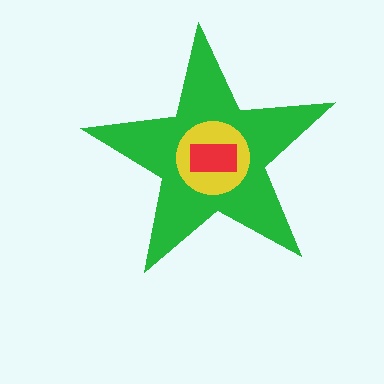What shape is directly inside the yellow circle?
The red rectangle.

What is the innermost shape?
The red rectangle.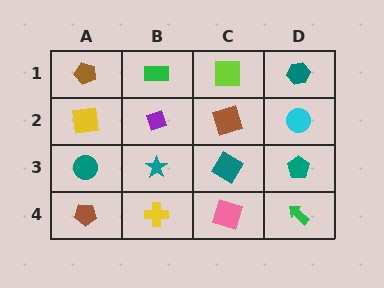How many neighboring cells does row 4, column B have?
3.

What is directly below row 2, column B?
A teal star.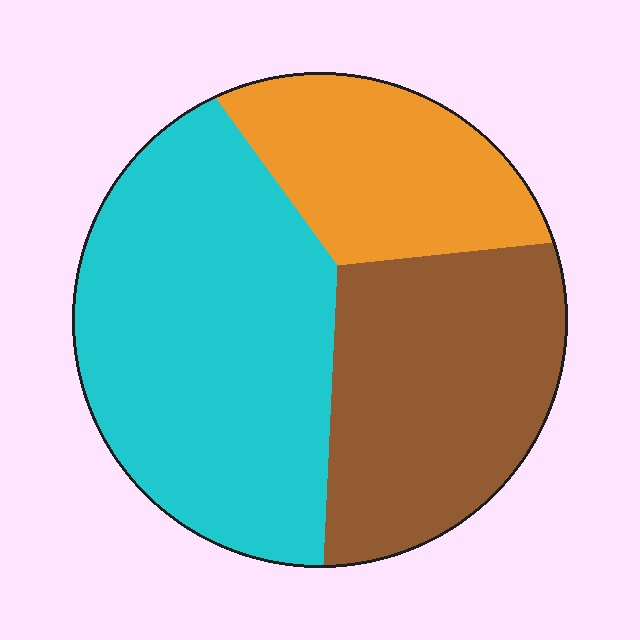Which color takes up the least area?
Orange, at roughly 20%.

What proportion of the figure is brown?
Brown covers roughly 30% of the figure.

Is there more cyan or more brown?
Cyan.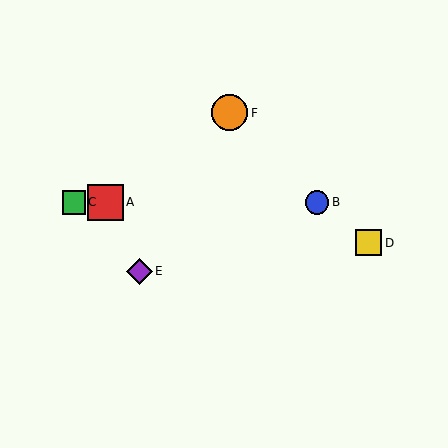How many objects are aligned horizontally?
3 objects (A, B, C) are aligned horizontally.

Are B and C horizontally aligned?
Yes, both are at y≈202.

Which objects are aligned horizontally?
Objects A, B, C are aligned horizontally.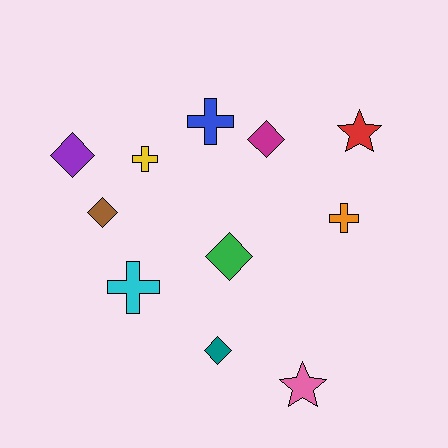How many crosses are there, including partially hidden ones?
There are 4 crosses.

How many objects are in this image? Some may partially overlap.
There are 11 objects.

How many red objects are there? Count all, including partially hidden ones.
There is 1 red object.